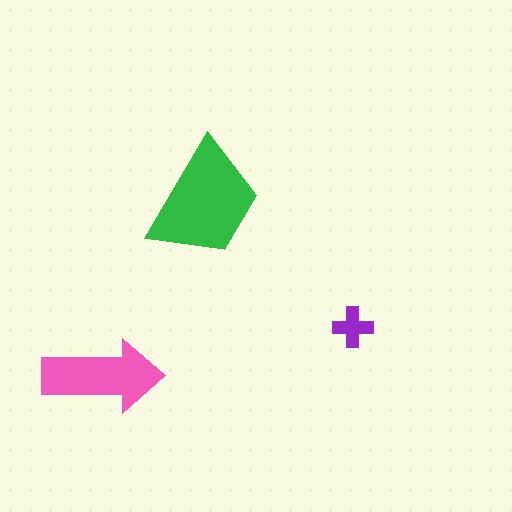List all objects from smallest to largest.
The purple cross, the pink arrow, the green trapezoid.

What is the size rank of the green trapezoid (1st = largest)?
1st.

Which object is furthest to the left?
The pink arrow is leftmost.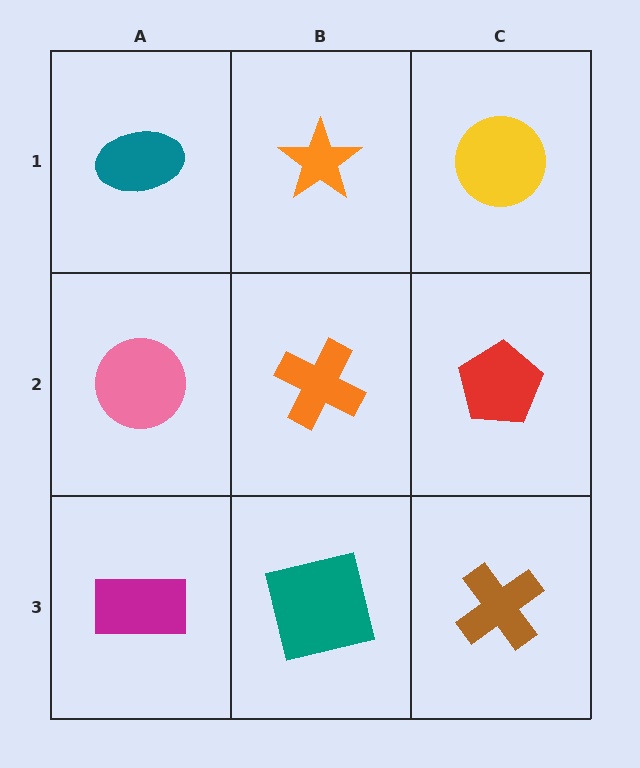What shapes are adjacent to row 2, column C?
A yellow circle (row 1, column C), a brown cross (row 3, column C), an orange cross (row 2, column B).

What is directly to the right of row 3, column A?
A teal square.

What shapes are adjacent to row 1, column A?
A pink circle (row 2, column A), an orange star (row 1, column B).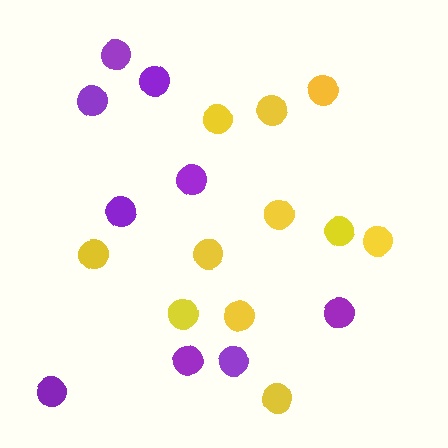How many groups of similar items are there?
There are 2 groups: one group of yellow circles (11) and one group of purple circles (9).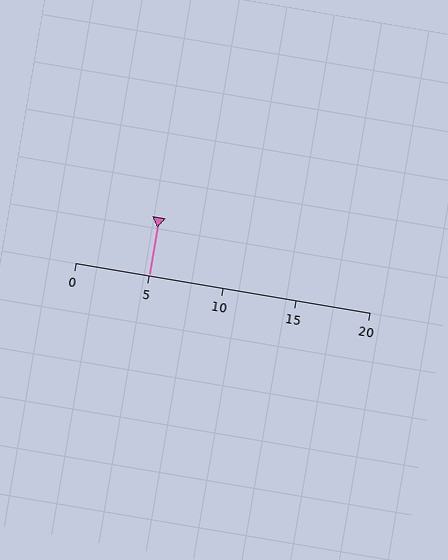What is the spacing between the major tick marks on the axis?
The major ticks are spaced 5 apart.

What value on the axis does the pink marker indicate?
The marker indicates approximately 5.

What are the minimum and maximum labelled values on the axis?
The axis runs from 0 to 20.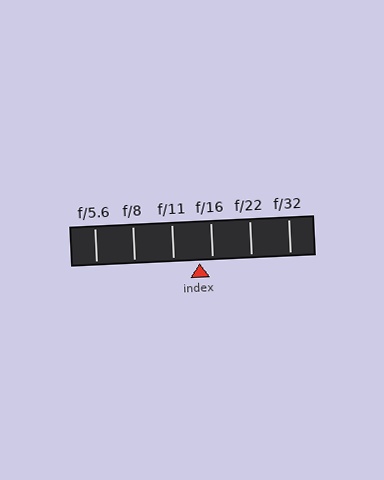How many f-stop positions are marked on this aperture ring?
There are 6 f-stop positions marked.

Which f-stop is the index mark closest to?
The index mark is closest to f/16.